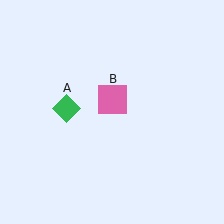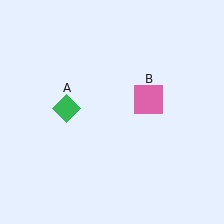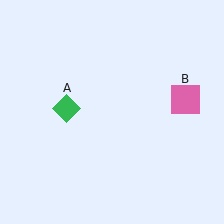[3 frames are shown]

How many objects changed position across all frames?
1 object changed position: pink square (object B).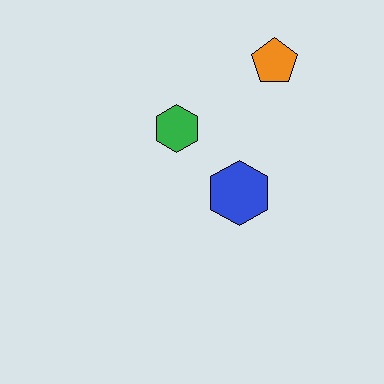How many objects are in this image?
There are 3 objects.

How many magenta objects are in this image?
There are no magenta objects.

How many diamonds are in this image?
There are no diamonds.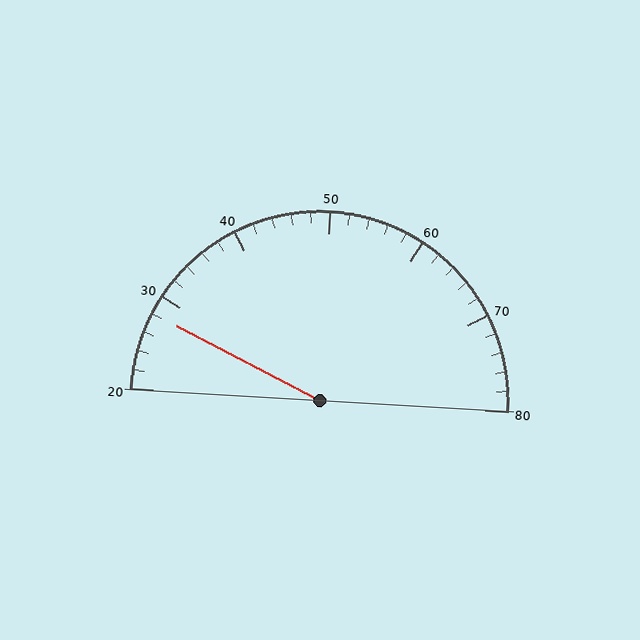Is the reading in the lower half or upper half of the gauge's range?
The reading is in the lower half of the range (20 to 80).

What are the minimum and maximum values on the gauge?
The gauge ranges from 20 to 80.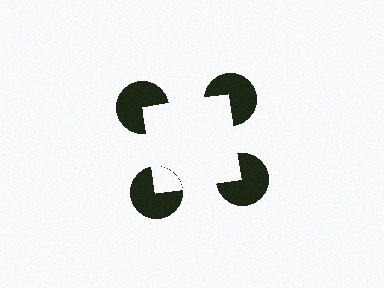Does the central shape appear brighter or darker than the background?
It typically appears slightly brighter than the background, even though no actual brightness change is drawn.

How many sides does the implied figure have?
4 sides.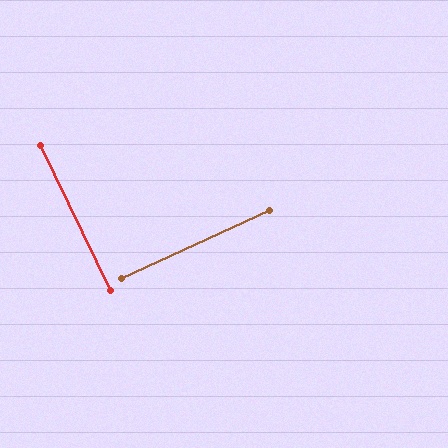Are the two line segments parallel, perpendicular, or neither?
Perpendicular — they meet at approximately 89°.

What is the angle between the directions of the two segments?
Approximately 89 degrees.